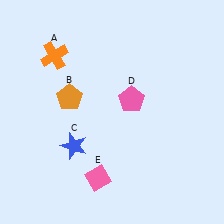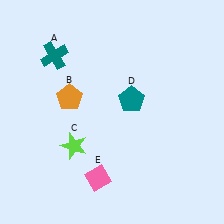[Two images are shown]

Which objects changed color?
A changed from orange to teal. C changed from blue to lime. D changed from pink to teal.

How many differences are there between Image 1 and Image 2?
There are 3 differences between the two images.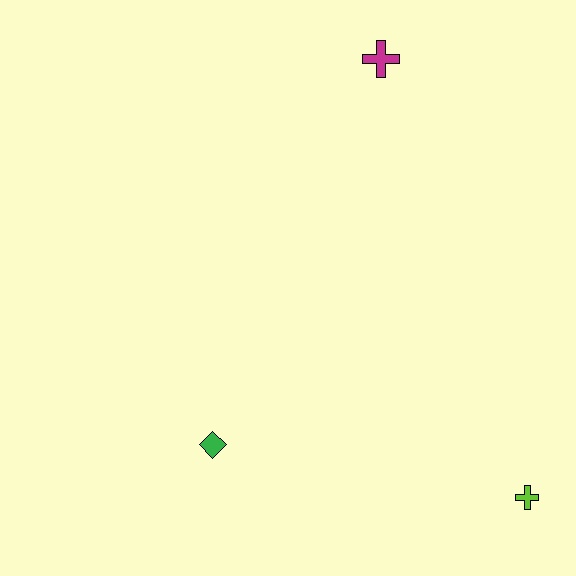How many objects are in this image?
There are 3 objects.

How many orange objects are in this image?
There are no orange objects.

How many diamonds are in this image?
There is 1 diamond.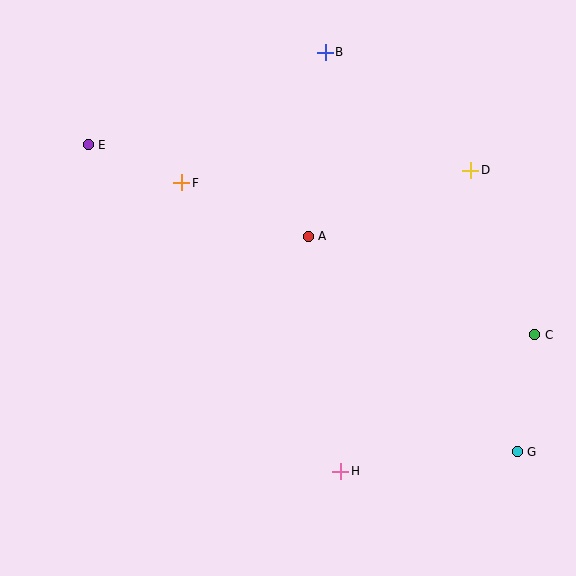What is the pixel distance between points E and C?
The distance between E and C is 485 pixels.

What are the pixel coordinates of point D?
Point D is at (471, 170).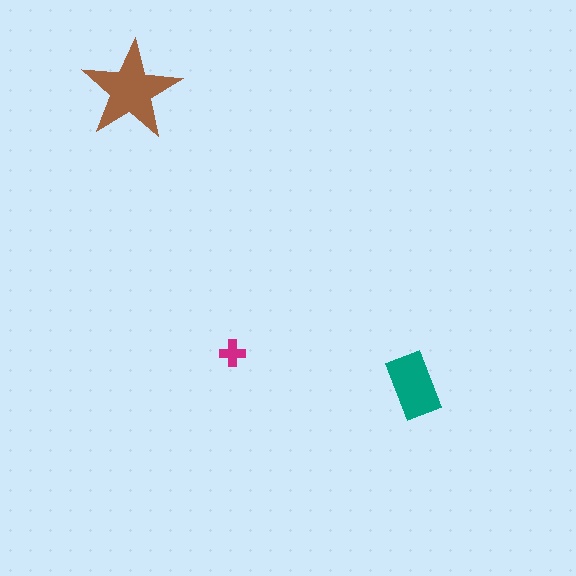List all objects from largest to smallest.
The brown star, the teal rectangle, the magenta cross.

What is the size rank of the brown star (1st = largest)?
1st.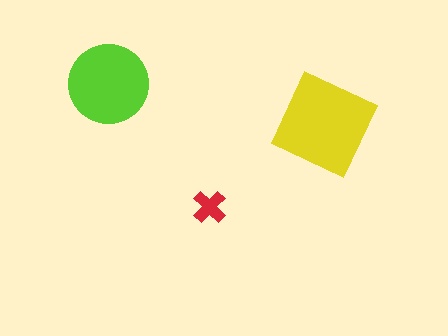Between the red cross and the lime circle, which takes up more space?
The lime circle.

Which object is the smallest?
The red cross.